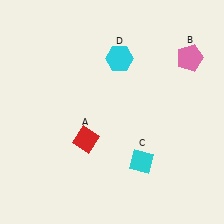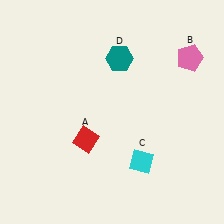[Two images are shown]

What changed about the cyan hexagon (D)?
In Image 1, D is cyan. In Image 2, it changed to teal.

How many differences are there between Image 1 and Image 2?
There is 1 difference between the two images.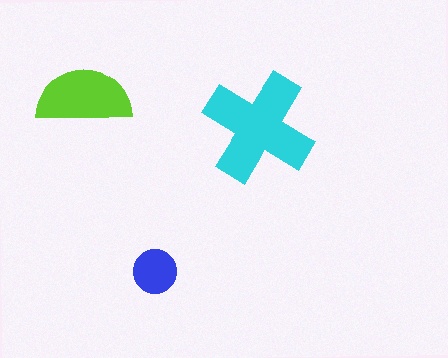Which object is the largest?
The cyan cross.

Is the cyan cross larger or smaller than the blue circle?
Larger.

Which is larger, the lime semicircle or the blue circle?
The lime semicircle.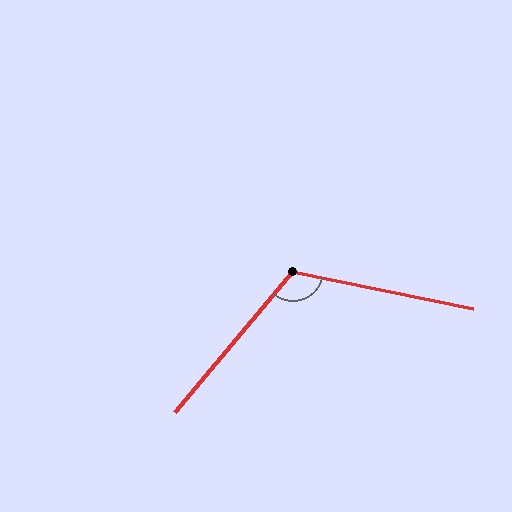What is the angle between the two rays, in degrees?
Approximately 119 degrees.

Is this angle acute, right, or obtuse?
It is obtuse.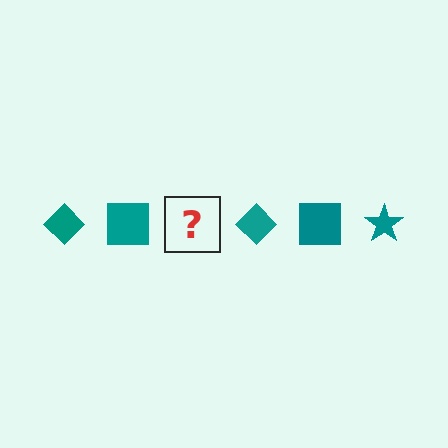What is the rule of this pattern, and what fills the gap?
The rule is that the pattern cycles through diamond, square, star shapes in teal. The gap should be filled with a teal star.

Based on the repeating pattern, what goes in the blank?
The blank should be a teal star.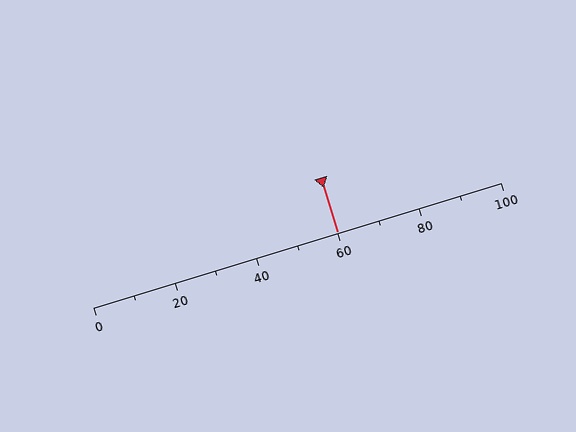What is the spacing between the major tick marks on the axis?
The major ticks are spaced 20 apart.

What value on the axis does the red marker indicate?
The marker indicates approximately 60.